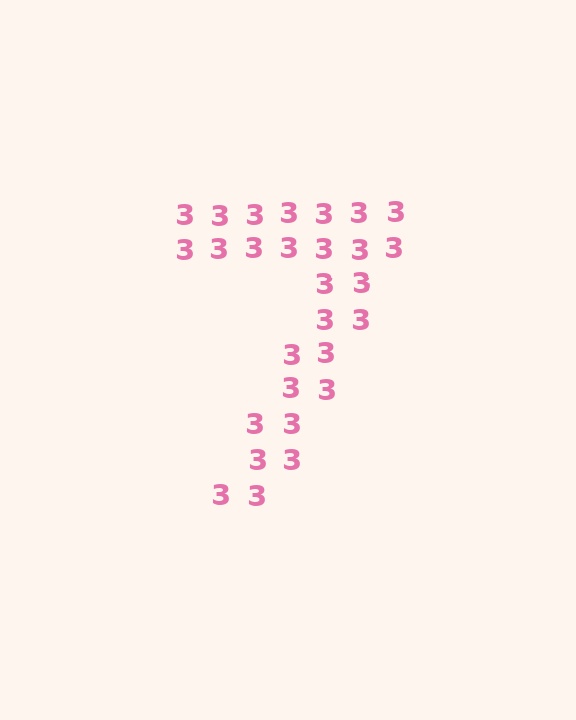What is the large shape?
The large shape is the digit 7.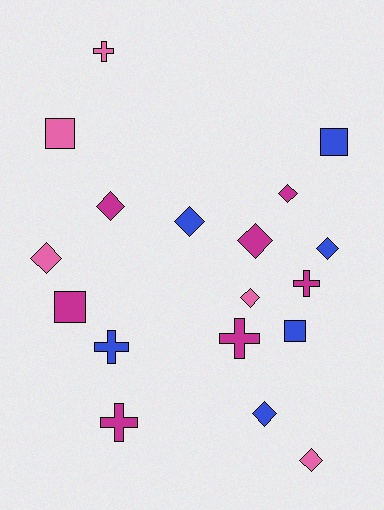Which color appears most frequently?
Magenta, with 7 objects.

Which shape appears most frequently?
Diamond, with 9 objects.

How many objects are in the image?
There are 18 objects.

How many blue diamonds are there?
There are 3 blue diamonds.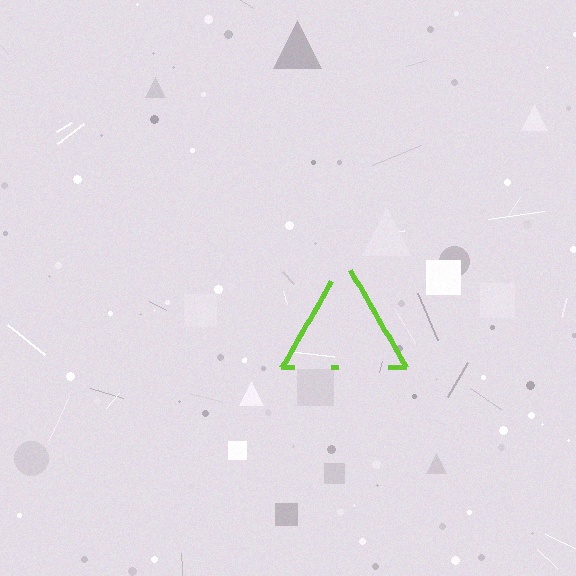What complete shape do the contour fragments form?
The contour fragments form a triangle.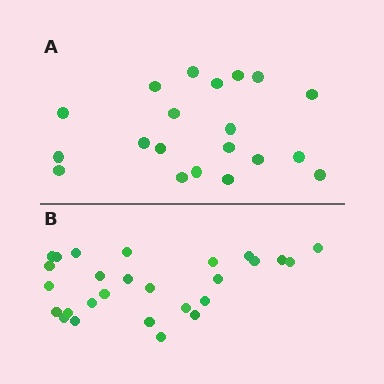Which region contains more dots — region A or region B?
Region B (the bottom region) has more dots.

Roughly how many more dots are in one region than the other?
Region B has roughly 8 or so more dots than region A.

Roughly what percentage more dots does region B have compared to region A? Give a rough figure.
About 35% more.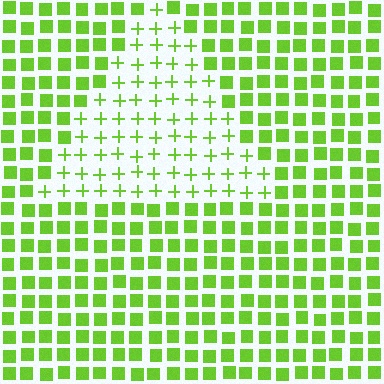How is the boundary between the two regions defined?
The boundary is defined by a change in element shape: plus signs inside vs. squares outside. All elements share the same color and spacing.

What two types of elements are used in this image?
The image uses plus signs inside the triangle region and squares outside it.